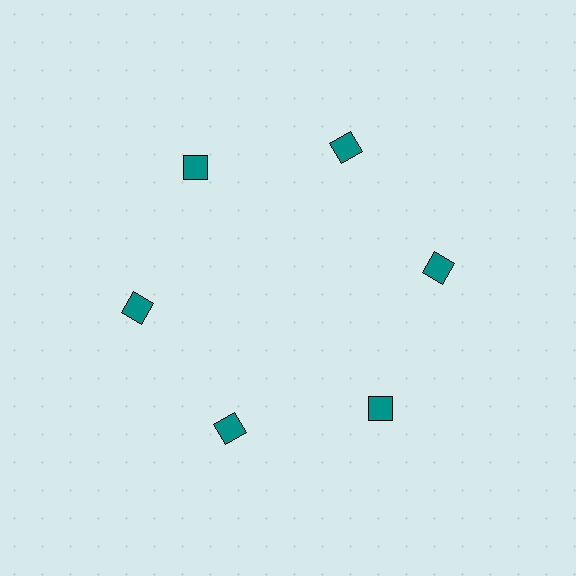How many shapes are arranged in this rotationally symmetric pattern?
There are 6 shapes, arranged in 6 groups of 1.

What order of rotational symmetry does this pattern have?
This pattern has 6-fold rotational symmetry.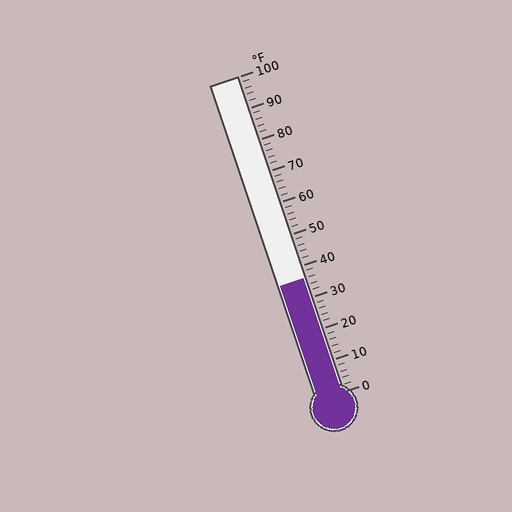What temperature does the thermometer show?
The thermometer shows approximately 36°F.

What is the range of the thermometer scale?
The thermometer scale ranges from 0°F to 100°F.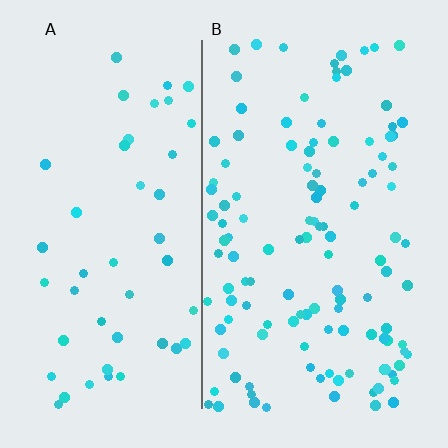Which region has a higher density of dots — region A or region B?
B (the right).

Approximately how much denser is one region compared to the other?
Approximately 2.5× — region B over region A.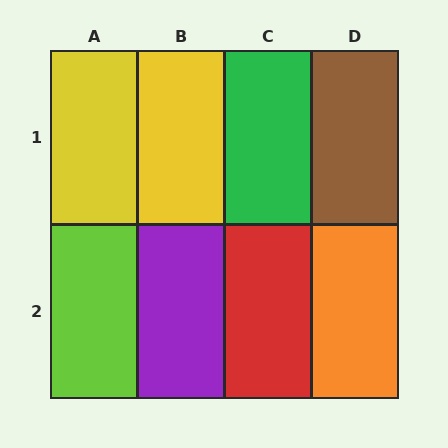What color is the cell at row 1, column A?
Yellow.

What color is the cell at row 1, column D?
Brown.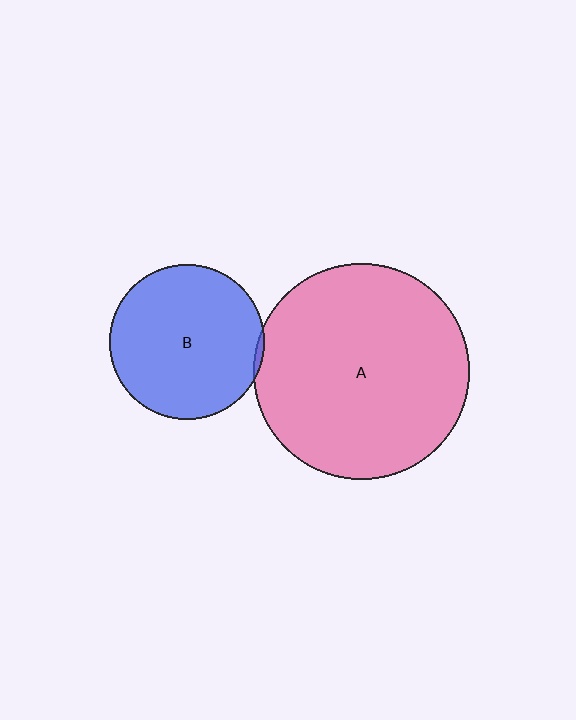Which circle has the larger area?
Circle A (pink).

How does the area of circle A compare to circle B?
Approximately 1.9 times.